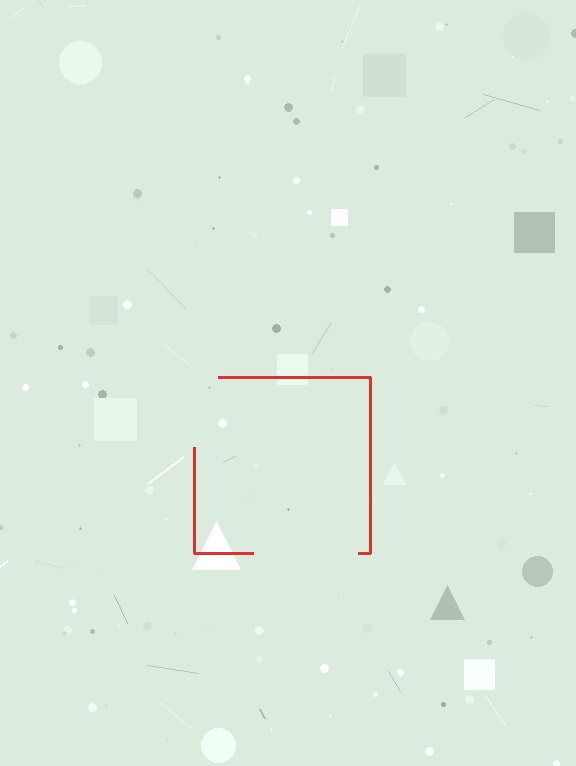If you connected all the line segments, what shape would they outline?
They would outline a square.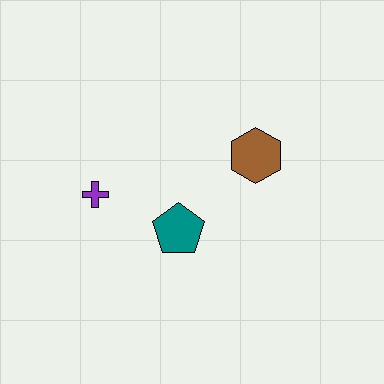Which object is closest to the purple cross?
The teal pentagon is closest to the purple cross.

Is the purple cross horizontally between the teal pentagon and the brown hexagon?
No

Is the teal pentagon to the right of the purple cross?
Yes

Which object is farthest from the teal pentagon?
The brown hexagon is farthest from the teal pentagon.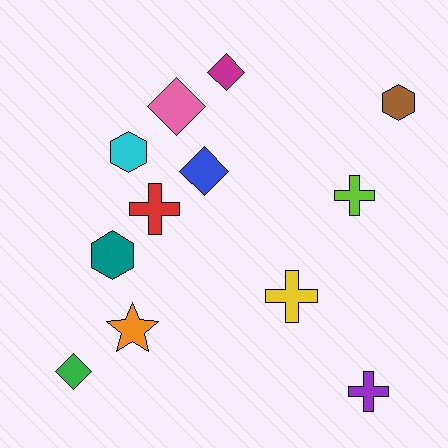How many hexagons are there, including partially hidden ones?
There are 3 hexagons.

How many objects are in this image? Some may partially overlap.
There are 12 objects.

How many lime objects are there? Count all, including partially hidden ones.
There is 1 lime object.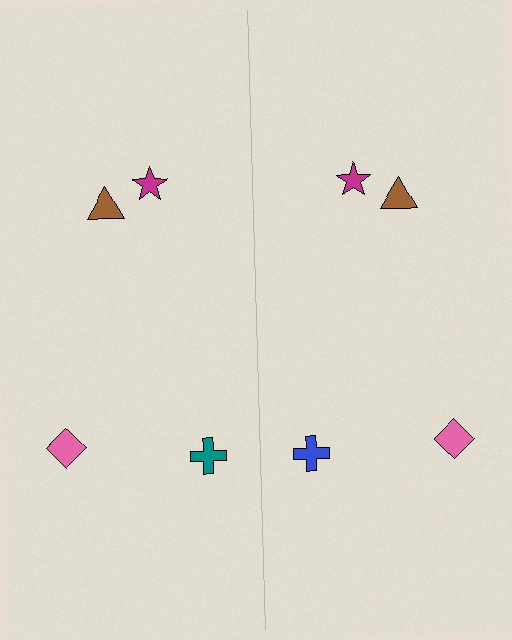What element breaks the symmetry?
The blue cross on the right side breaks the symmetry — its mirror counterpart is teal.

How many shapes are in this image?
There are 8 shapes in this image.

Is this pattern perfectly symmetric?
No, the pattern is not perfectly symmetric. The blue cross on the right side breaks the symmetry — its mirror counterpart is teal.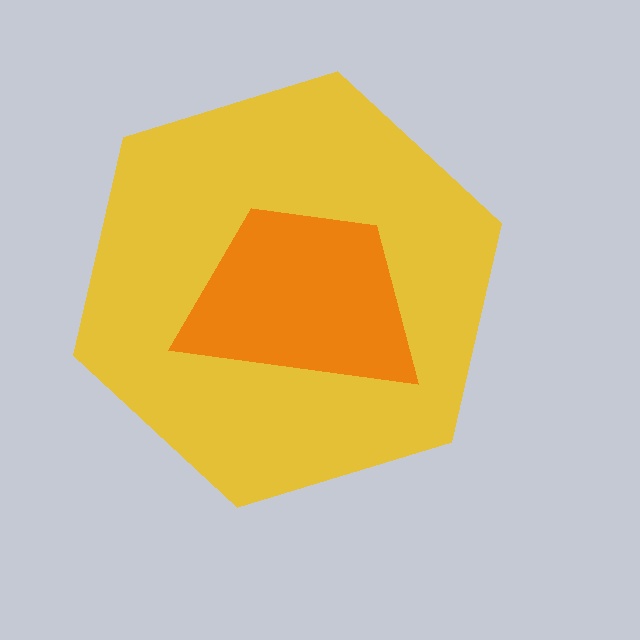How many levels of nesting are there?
2.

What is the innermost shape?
The orange trapezoid.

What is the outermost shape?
The yellow hexagon.